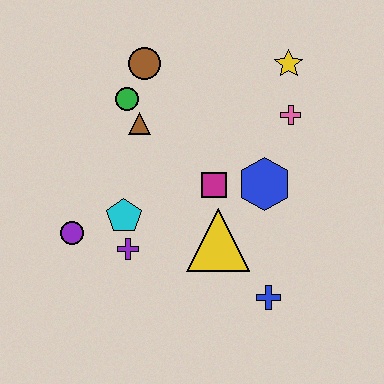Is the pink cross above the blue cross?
Yes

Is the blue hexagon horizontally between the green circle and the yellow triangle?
No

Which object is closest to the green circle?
The brown triangle is closest to the green circle.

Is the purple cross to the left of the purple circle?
No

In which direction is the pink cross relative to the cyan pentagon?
The pink cross is to the right of the cyan pentagon.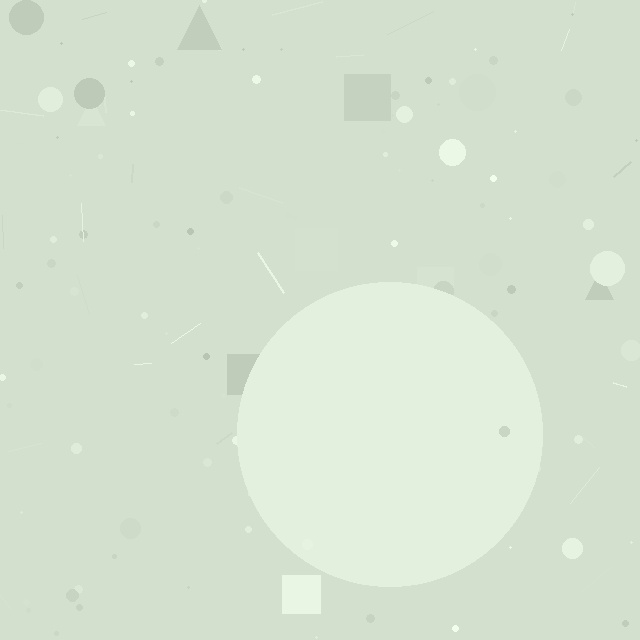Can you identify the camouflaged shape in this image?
The camouflaged shape is a circle.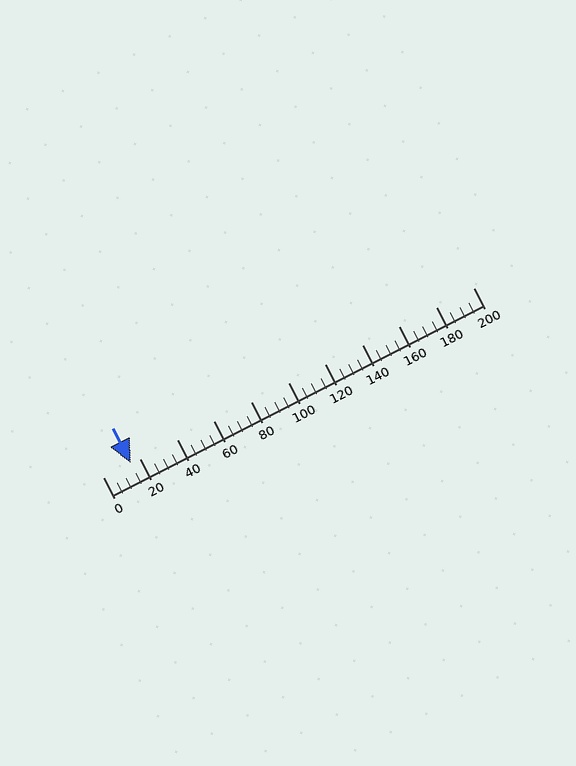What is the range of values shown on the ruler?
The ruler shows values from 0 to 200.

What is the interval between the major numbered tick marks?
The major tick marks are spaced 20 units apart.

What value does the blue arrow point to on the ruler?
The blue arrow points to approximately 15.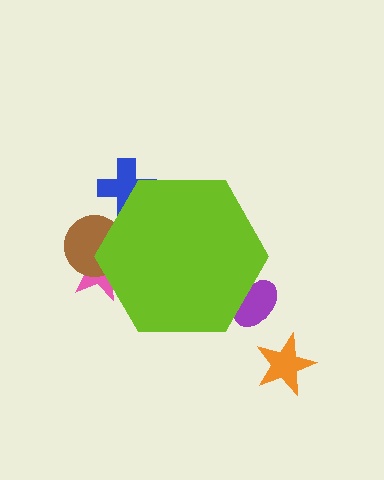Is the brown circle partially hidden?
Yes, the brown circle is partially hidden behind the lime hexagon.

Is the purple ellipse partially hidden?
Yes, the purple ellipse is partially hidden behind the lime hexagon.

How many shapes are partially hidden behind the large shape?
4 shapes are partially hidden.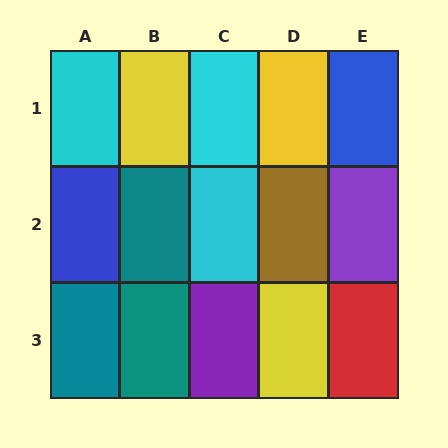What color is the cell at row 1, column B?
Yellow.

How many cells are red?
1 cell is red.